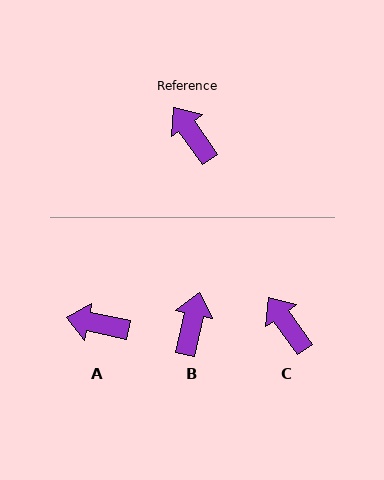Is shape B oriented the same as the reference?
No, it is off by about 48 degrees.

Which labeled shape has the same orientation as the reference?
C.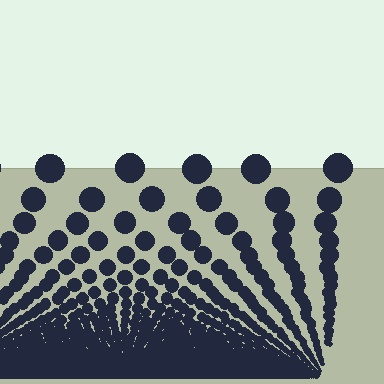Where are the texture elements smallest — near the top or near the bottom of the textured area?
Near the bottom.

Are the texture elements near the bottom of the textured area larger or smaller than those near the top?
Smaller. The gradient is inverted — elements near the bottom are smaller and denser.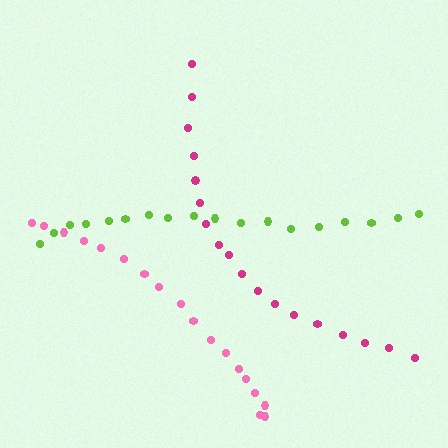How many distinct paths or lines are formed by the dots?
There are 3 distinct paths.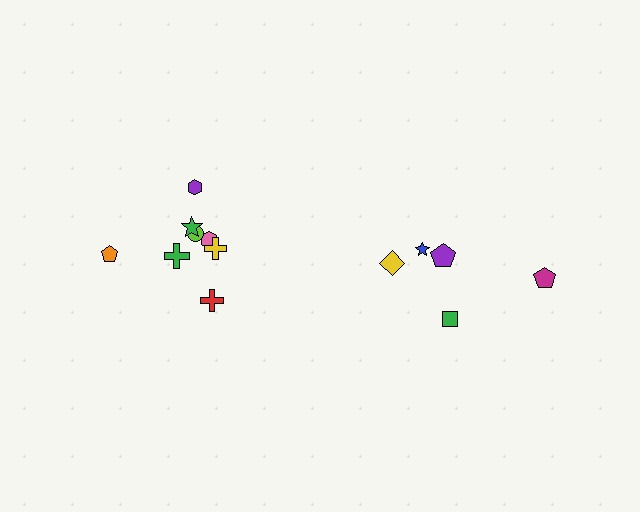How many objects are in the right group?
There are 5 objects.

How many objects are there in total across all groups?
There are 13 objects.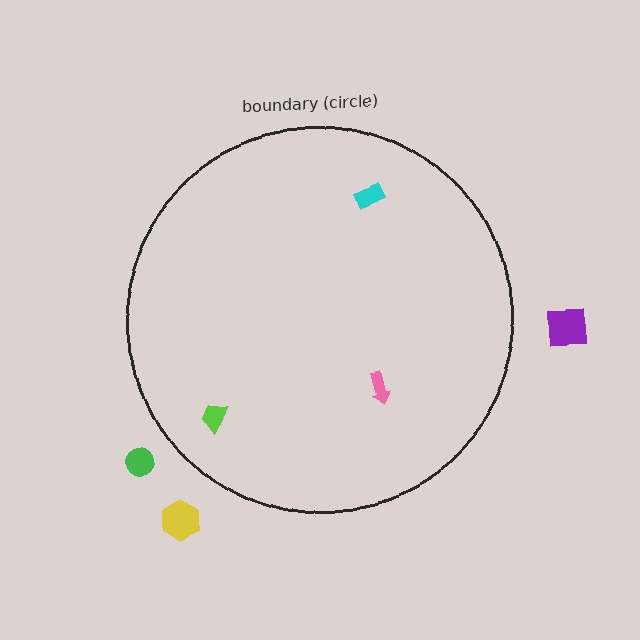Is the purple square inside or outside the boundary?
Outside.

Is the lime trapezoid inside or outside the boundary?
Inside.